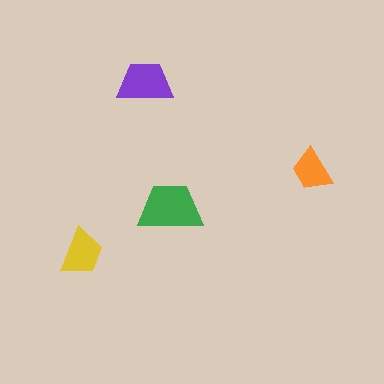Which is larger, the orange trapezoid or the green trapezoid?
The green one.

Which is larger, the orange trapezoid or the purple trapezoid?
The purple one.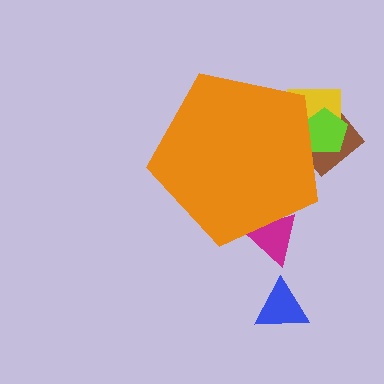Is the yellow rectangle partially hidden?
Yes, the yellow rectangle is partially hidden behind the orange pentagon.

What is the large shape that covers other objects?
An orange pentagon.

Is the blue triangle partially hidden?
No, the blue triangle is fully visible.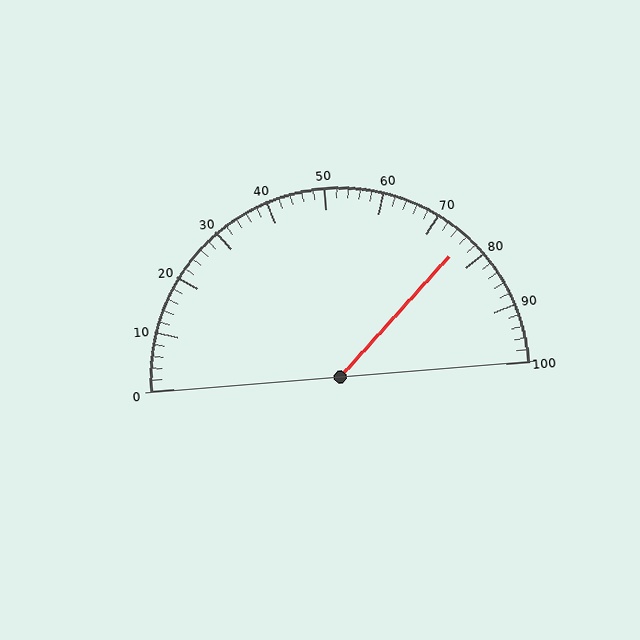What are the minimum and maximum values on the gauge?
The gauge ranges from 0 to 100.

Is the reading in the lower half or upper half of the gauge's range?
The reading is in the upper half of the range (0 to 100).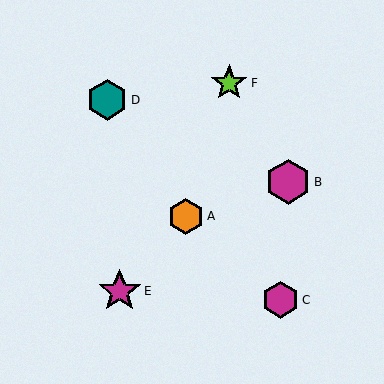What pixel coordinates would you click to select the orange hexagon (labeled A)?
Click at (186, 216) to select the orange hexagon A.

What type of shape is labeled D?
Shape D is a teal hexagon.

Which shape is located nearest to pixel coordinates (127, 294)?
The magenta star (labeled E) at (120, 291) is nearest to that location.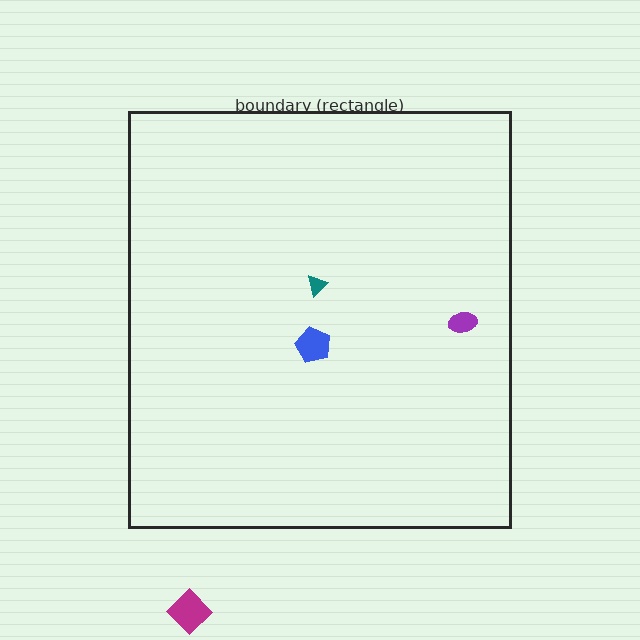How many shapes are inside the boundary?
3 inside, 1 outside.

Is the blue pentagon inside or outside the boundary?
Inside.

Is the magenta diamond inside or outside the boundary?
Outside.